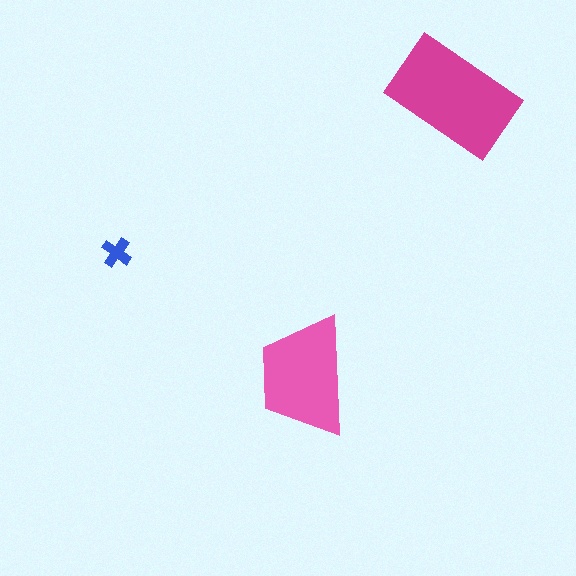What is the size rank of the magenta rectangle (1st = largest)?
1st.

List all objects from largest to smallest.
The magenta rectangle, the pink trapezoid, the blue cross.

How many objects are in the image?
There are 3 objects in the image.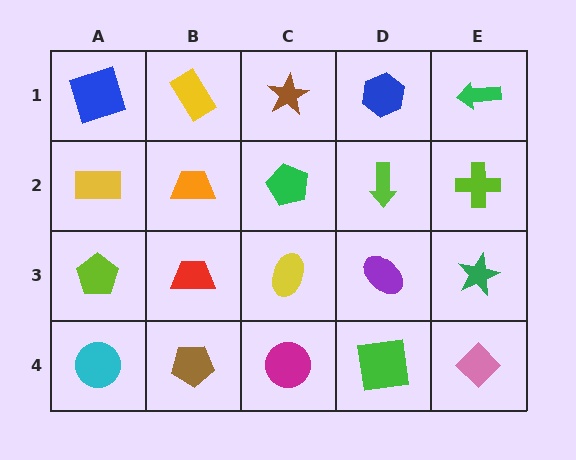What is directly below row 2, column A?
A lime pentagon.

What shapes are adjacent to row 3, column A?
A yellow rectangle (row 2, column A), a cyan circle (row 4, column A), a red trapezoid (row 3, column B).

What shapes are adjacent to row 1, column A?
A yellow rectangle (row 2, column A), a yellow rectangle (row 1, column B).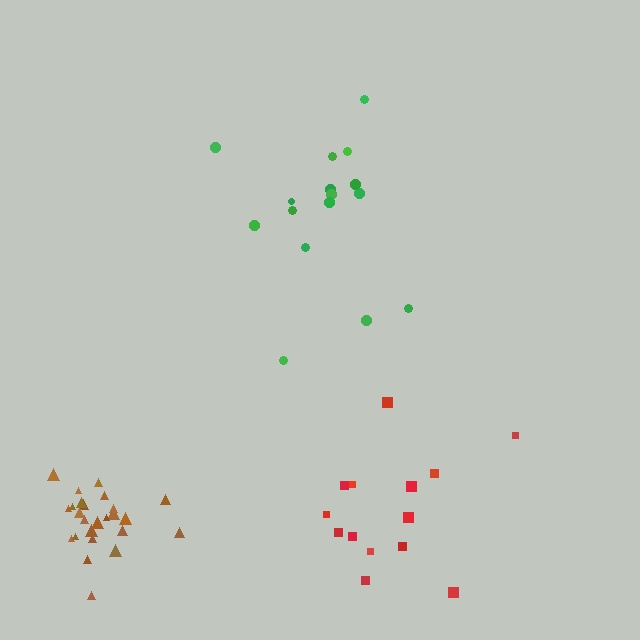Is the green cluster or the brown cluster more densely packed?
Brown.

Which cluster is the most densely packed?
Brown.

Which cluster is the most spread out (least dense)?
Red.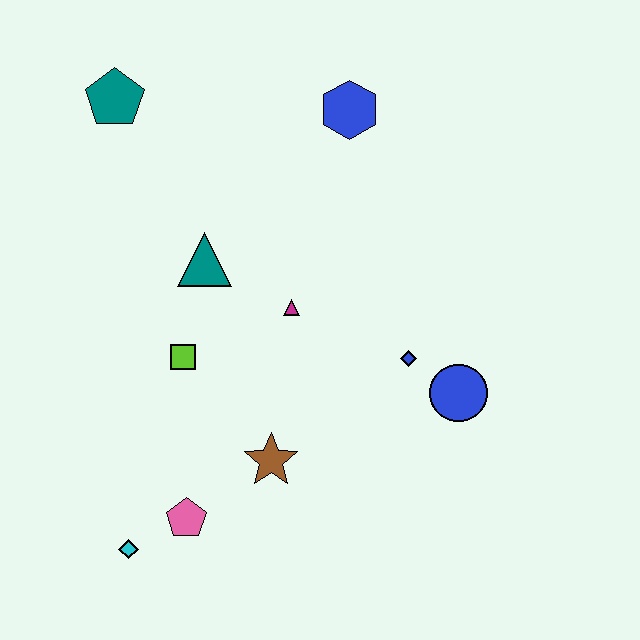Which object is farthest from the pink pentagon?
The blue hexagon is farthest from the pink pentagon.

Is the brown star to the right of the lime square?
Yes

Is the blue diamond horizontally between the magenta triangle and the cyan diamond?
No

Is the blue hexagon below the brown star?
No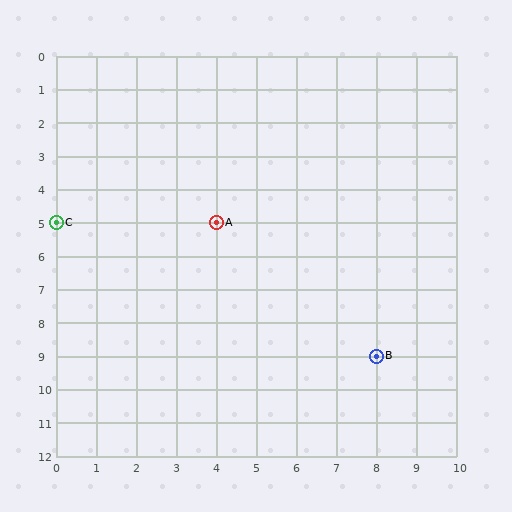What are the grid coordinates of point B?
Point B is at grid coordinates (8, 9).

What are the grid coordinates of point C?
Point C is at grid coordinates (0, 5).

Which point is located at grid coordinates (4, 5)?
Point A is at (4, 5).